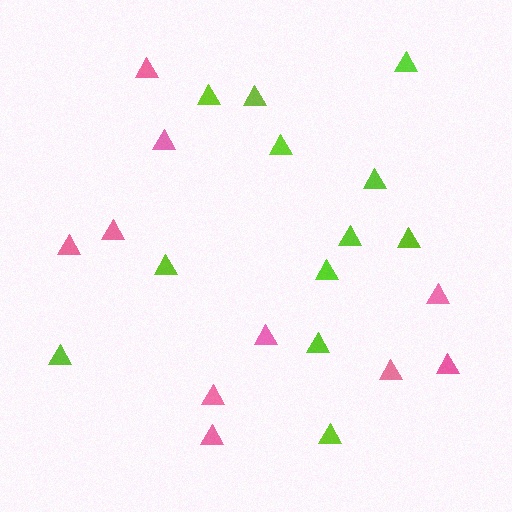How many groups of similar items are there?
There are 2 groups: one group of lime triangles (12) and one group of pink triangles (10).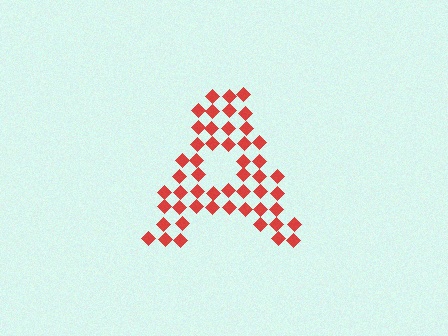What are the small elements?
The small elements are diamonds.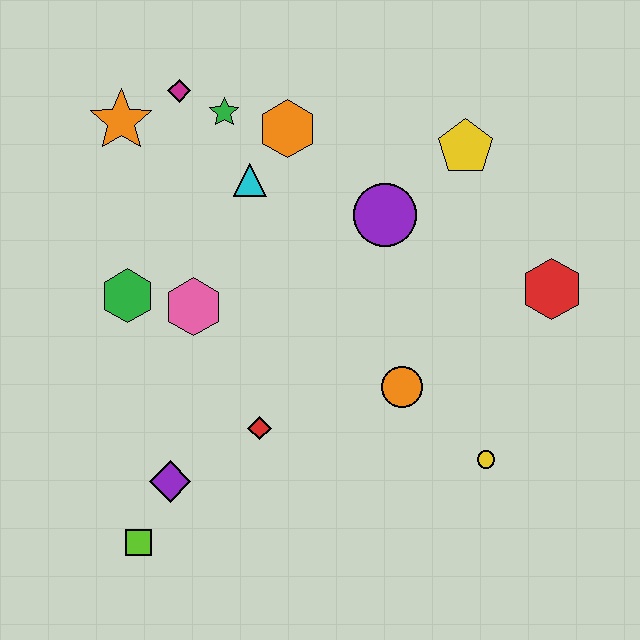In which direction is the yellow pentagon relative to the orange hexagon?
The yellow pentagon is to the right of the orange hexagon.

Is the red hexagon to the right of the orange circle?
Yes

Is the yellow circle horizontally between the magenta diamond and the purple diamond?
No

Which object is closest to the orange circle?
The yellow circle is closest to the orange circle.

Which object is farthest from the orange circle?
The orange star is farthest from the orange circle.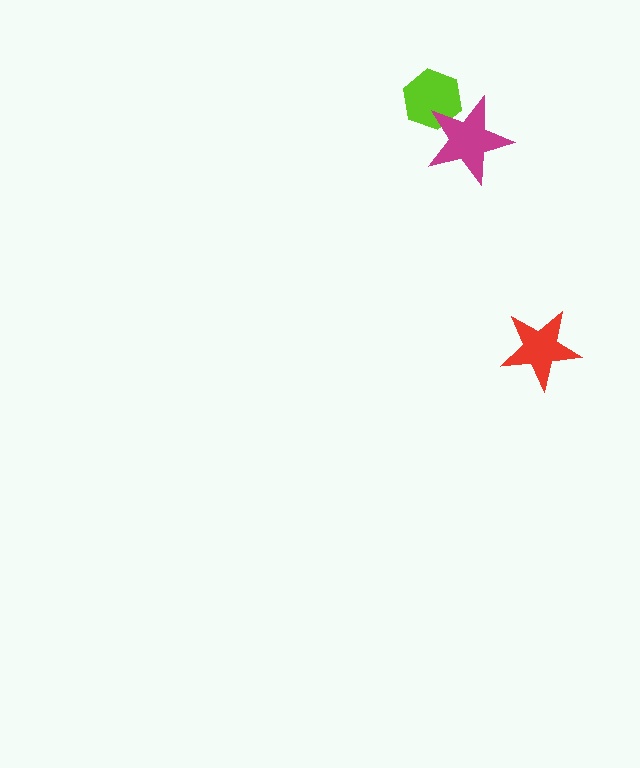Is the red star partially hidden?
No, no other shape covers it.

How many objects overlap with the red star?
0 objects overlap with the red star.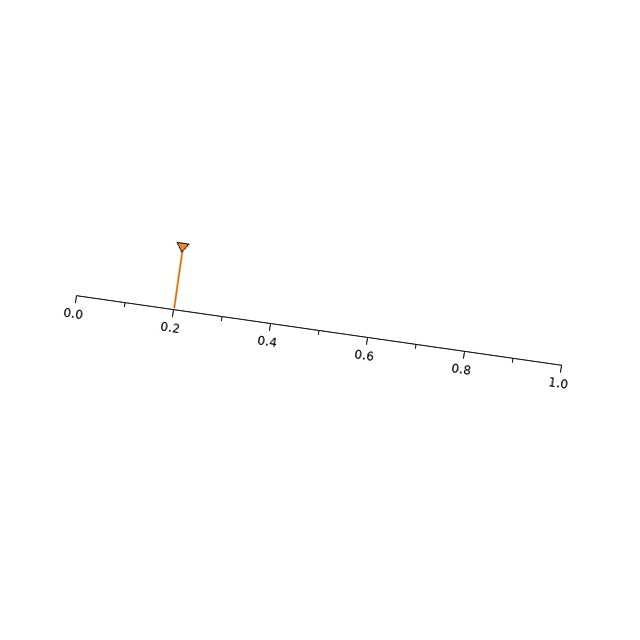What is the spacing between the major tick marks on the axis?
The major ticks are spaced 0.2 apart.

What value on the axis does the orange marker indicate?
The marker indicates approximately 0.2.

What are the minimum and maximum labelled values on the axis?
The axis runs from 0.0 to 1.0.